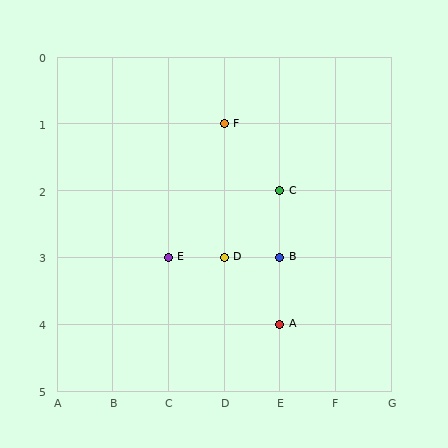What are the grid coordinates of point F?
Point F is at grid coordinates (D, 1).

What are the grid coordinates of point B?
Point B is at grid coordinates (E, 3).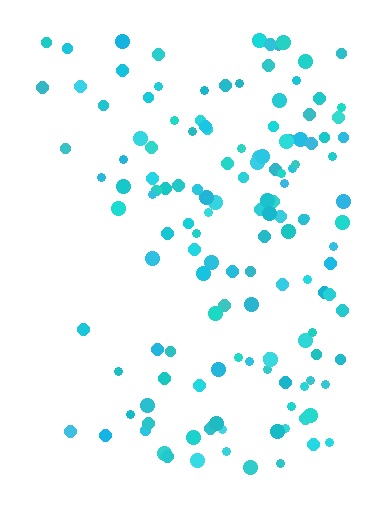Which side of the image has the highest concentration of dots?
The right.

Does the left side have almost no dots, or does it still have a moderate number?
Still a moderate number, just noticeably fewer than the right.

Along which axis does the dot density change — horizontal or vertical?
Horizontal.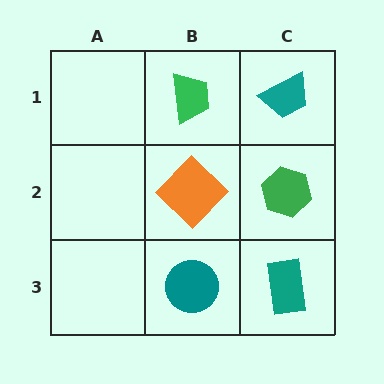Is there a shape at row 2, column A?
No, that cell is empty.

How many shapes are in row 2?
2 shapes.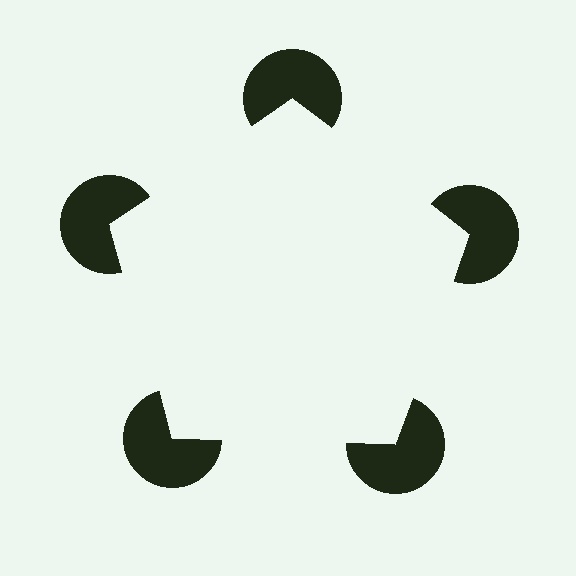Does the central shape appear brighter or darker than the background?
It typically appears slightly brighter than the background, even though no actual brightness change is drawn.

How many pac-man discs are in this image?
There are 5 — one at each vertex of the illusory pentagon.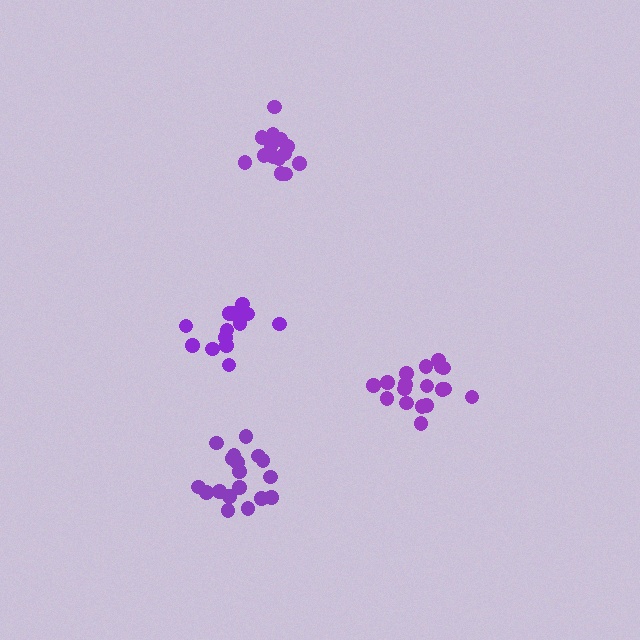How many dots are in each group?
Group 1: 18 dots, Group 2: 15 dots, Group 3: 15 dots, Group 4: 18 dots (66 total).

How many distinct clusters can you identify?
There are 4 distinct clusters.